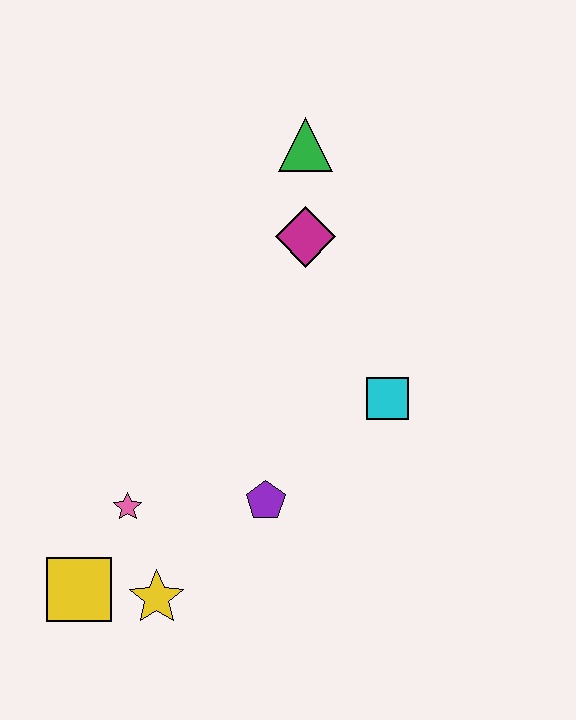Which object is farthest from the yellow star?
The green triangle is farthest from the yellow star.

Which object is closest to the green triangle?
The magenta diamond is closest to the green triangle.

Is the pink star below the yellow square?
No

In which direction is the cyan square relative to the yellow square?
The cyan square is to the right of the yellow square.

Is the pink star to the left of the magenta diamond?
Yes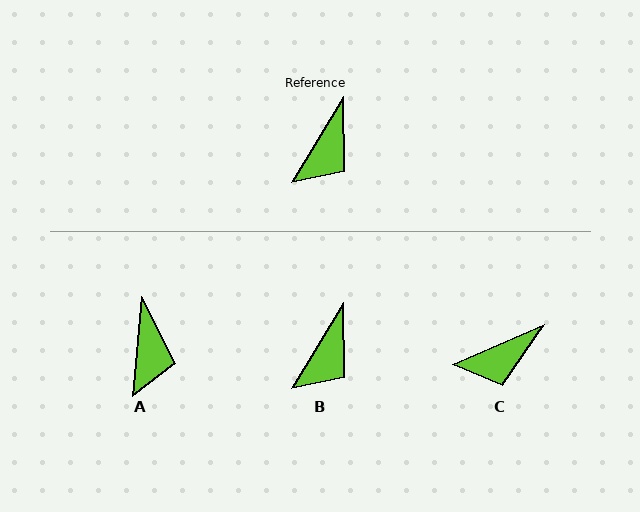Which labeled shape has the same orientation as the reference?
B.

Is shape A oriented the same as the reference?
No, it is off by about 26 degrees.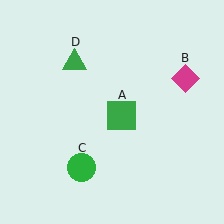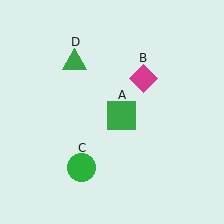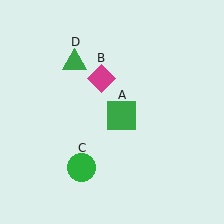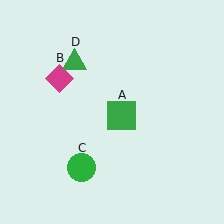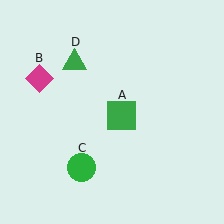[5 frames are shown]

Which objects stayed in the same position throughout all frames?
Green square (object A) and green circle (object C) and green triangle (object D) remained stationary.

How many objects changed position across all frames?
1 object changed position: magenta diamond (object B).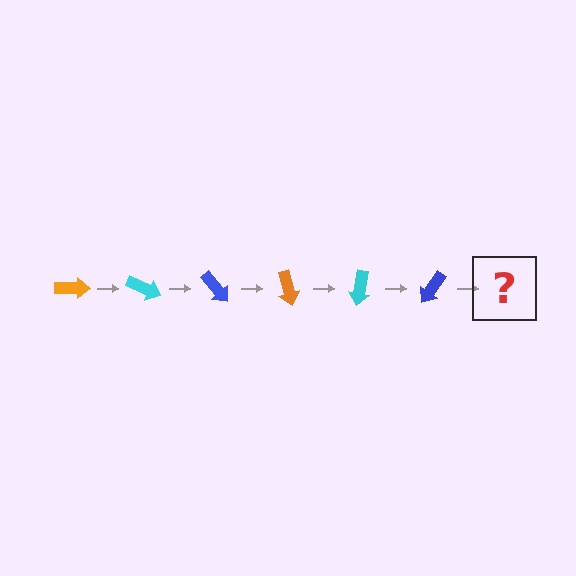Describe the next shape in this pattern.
It should be an orange arrow, rotated 150 degrees from the start.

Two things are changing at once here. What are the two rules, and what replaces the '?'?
The two rules are that it rotates 25 degrees each step and the color cycles through orange, cyan, and blue. The '?' should be an orange arrow, rotated 150 degrees from the start.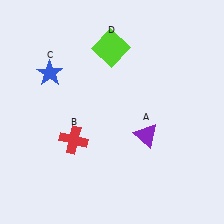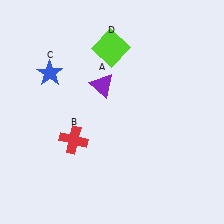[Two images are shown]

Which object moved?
The purple triangle (A) moved up.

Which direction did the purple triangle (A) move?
The purple triangle (A) moved up.